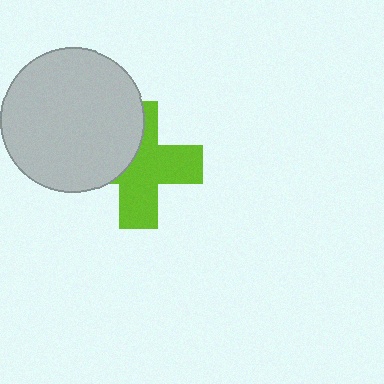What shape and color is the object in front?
The object in front is a light gray circle.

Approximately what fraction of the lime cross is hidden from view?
Roughly 38% of the lime cross is hidden behind the light gray circle.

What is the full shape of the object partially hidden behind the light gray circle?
The partially hidden object is a lime cross.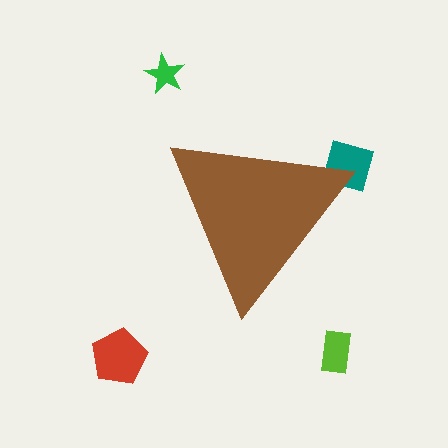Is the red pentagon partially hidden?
No, the red pentagon is fully visible.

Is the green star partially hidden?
No, the green star is fully visible.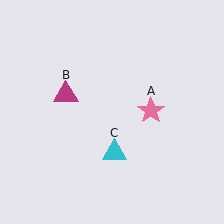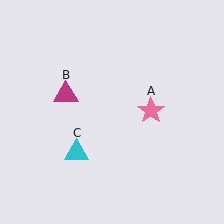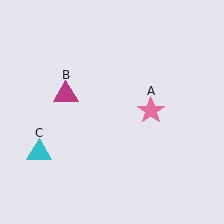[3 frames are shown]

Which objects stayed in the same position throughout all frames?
Pink star (object A) and magenta triangle (object B) remained stationary.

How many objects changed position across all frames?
1 object changed position: cyan triangle (object C).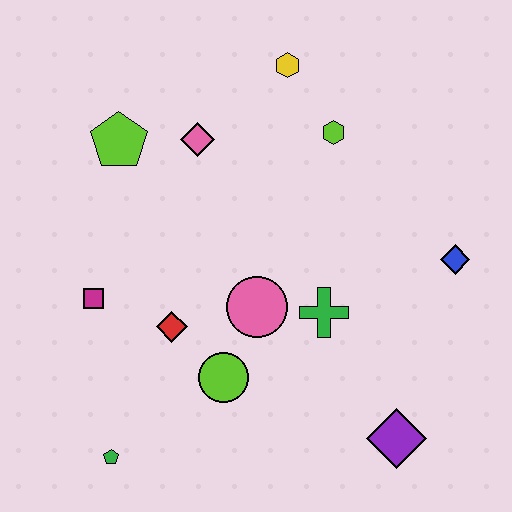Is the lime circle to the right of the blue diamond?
No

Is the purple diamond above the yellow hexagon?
No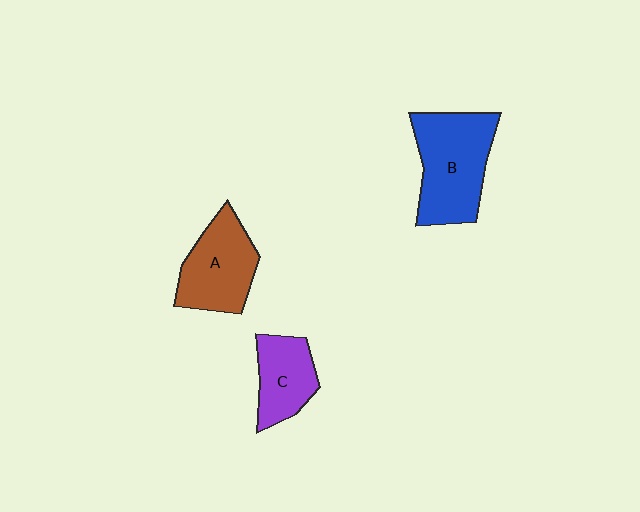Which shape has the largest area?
Shape B (blue).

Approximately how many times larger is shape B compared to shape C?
Approximately 1.7 times.